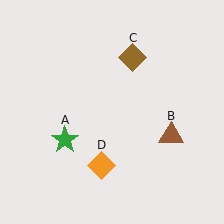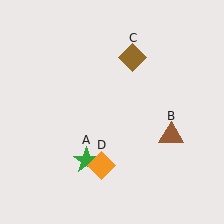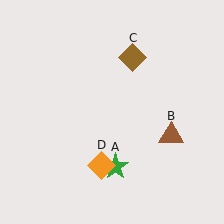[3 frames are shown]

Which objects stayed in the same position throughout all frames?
Brown triangle (object B) and brown diamond (object C) and orange diamond (object D) remained stationary.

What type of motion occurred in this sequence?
The green star (object A) rotated counterclockwise around the center of the scene.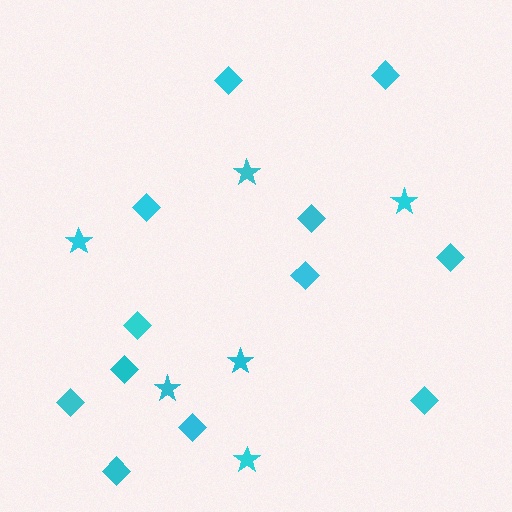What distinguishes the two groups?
There are 2 groups: one group of stars (6) and one group of diamonds (12).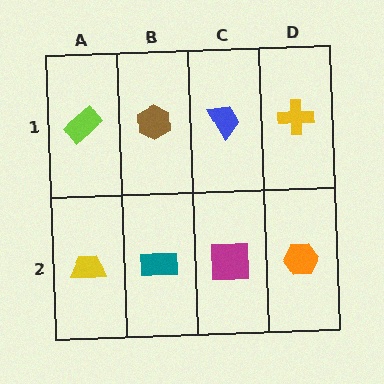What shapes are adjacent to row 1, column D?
An orange hexagon (row 2, column D), a blue trapezoid (row 1, column C).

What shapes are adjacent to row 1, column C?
A magenta square (row 2, column C), a brown hexagon (row 1, column B), a yellow cross (row 1, column D).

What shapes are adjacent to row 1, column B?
A teal rectangle (row 2, column B), a lime rectangle (row 1, column A), a blue trapezoid (row 1, column C).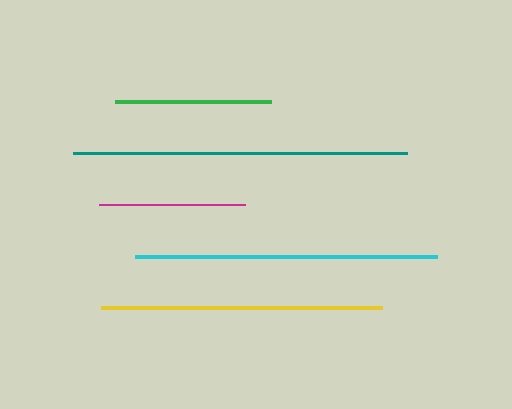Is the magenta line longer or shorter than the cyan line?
The cyan line is longer than the magenta line.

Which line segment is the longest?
The teal line is the longest at approximately 334 pixels.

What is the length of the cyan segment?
The cyan segment is approximately 302 pixels long.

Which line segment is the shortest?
The magenta line is the shortest at approximately 146 pixels.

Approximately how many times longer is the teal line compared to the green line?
The teal line is approximately 2.1 times the length of the green line.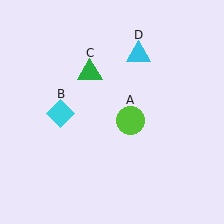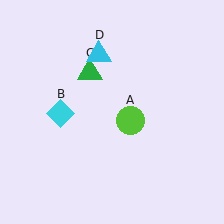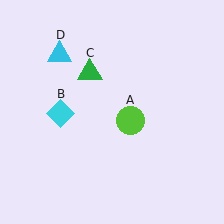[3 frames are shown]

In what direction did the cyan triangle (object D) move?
The cyan triangle (object D) moved left.